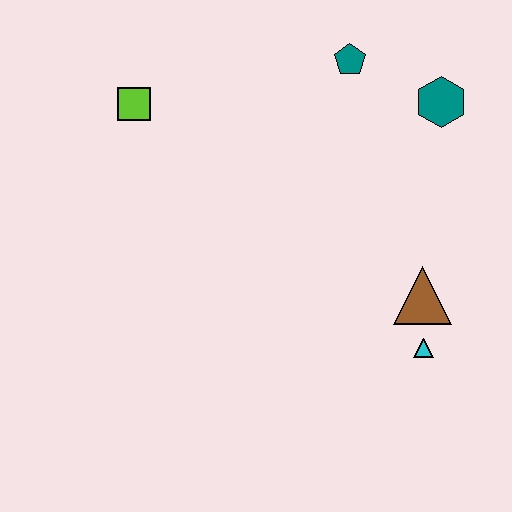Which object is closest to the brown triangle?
The cyan triangle is closest to the brown triangle.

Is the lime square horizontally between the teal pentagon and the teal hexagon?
No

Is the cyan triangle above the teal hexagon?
No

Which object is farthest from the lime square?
The cyan triangle is farthest from the lime square.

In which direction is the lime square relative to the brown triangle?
The lime square is to the left of the brown triangle.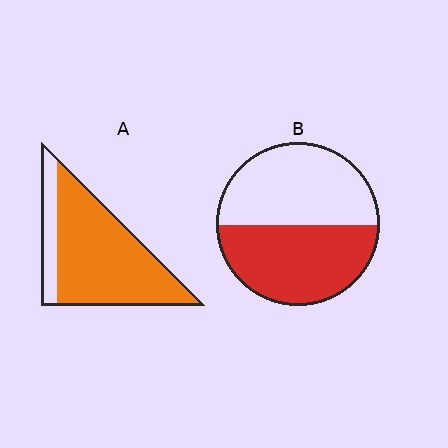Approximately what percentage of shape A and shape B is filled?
A is approximately 80% and B is approximately 50%.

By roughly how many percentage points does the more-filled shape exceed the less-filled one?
By roughly 30 percentage points (A over B).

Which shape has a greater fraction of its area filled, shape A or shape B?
Shape A.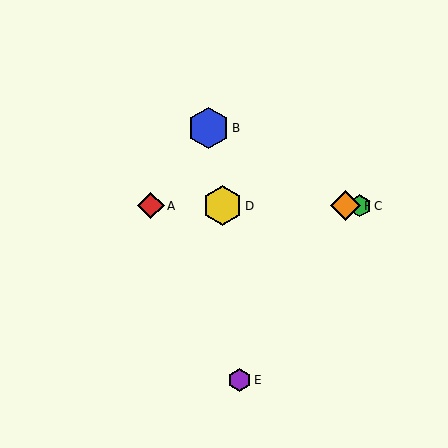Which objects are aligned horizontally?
Objects A, C, D, F are aligned horizontally.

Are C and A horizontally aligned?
Yes, both are at y≈206.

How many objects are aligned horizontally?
4 objects (A, C, D, F) are aligned horizontally.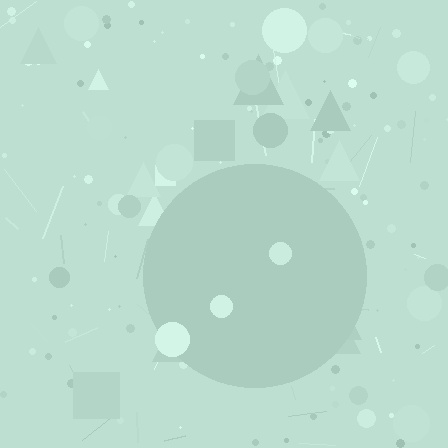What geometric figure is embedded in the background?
A circle is embedded in the background.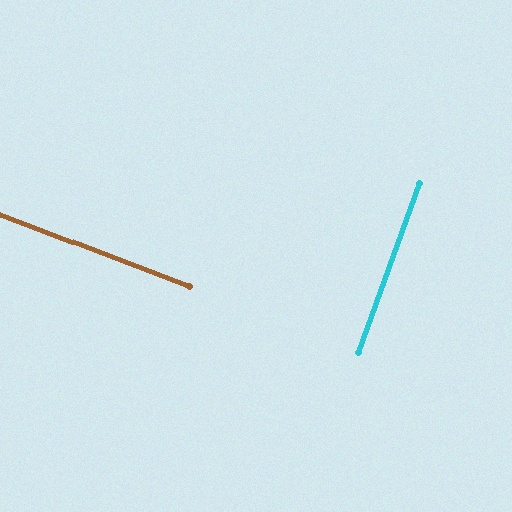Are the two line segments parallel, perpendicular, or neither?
Perpendicular — they meet at approximately 89°.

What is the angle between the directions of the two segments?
Approximately 89 degrees.